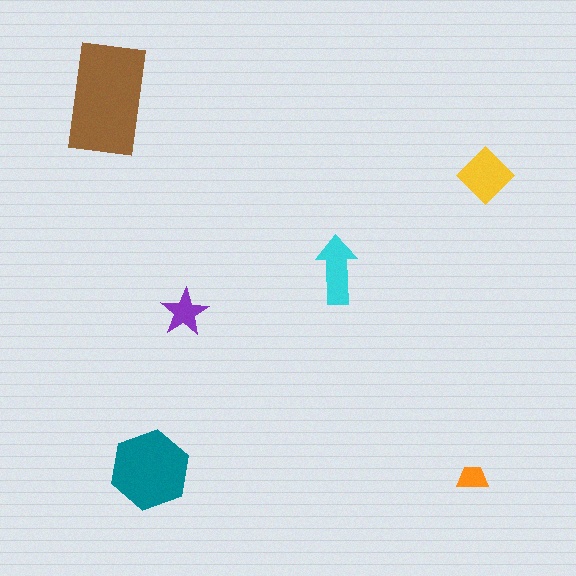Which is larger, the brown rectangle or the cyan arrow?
The brown rectangle.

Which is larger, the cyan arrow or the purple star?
The cyan arrow.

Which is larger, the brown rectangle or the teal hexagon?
The brown rectangle.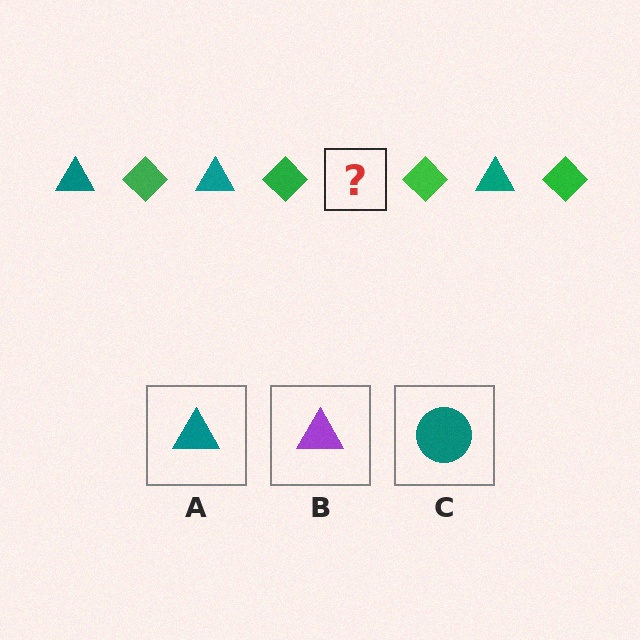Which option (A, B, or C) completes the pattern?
A.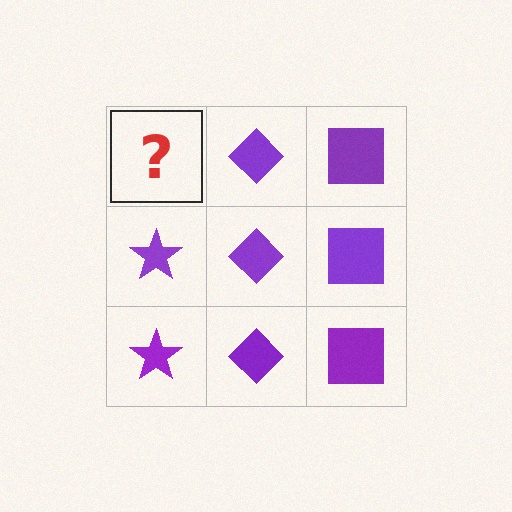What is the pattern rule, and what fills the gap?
The rule is that each column has a consistent shape. The gap should be filled with a purple star.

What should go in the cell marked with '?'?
The missing cell should contain a purple star.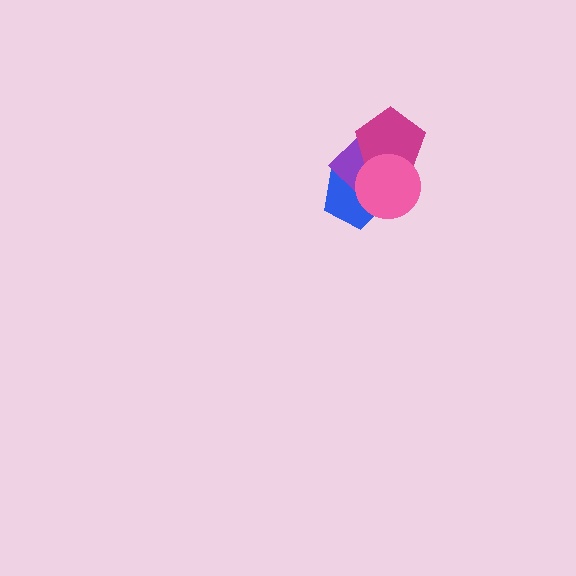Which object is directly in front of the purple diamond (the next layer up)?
The magenta pentagon is directly in front of the purple diamond.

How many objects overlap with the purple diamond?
3 objects overlap with the purple diamond.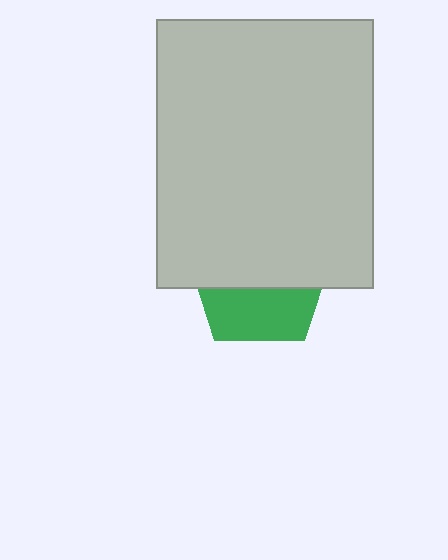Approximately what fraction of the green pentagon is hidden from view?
Roughly 60% of the green pentagon is hidden behind the light gray rectangle.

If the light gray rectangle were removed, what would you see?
You would see the complete green pentagon.